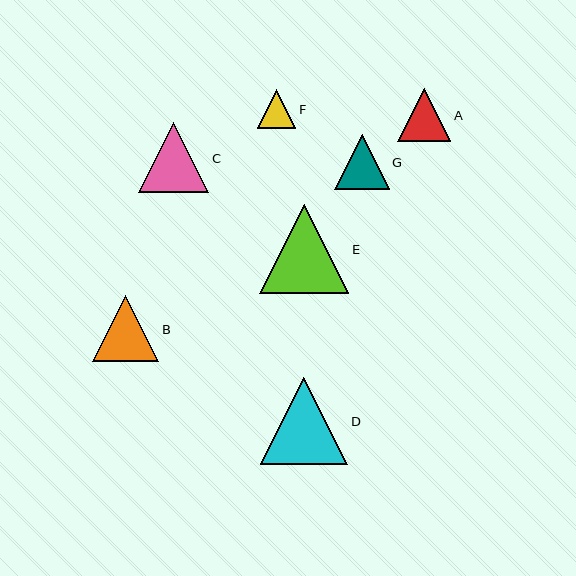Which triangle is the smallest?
Triangle F is the smallest with a size of approximately 39 pixels.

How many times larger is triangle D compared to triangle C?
Triangle D is approximately 1.2 times the size of triangle C.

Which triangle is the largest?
Triangle E is the largest with a size of approximately 89 pixels.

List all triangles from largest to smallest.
From largest to smallest: E, D, C, B, G, A, F.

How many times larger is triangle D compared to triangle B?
Triangle D is approximately 1.3 times the size of triangle B.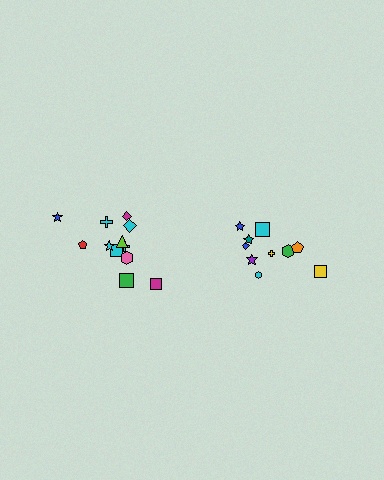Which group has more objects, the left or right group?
The left group.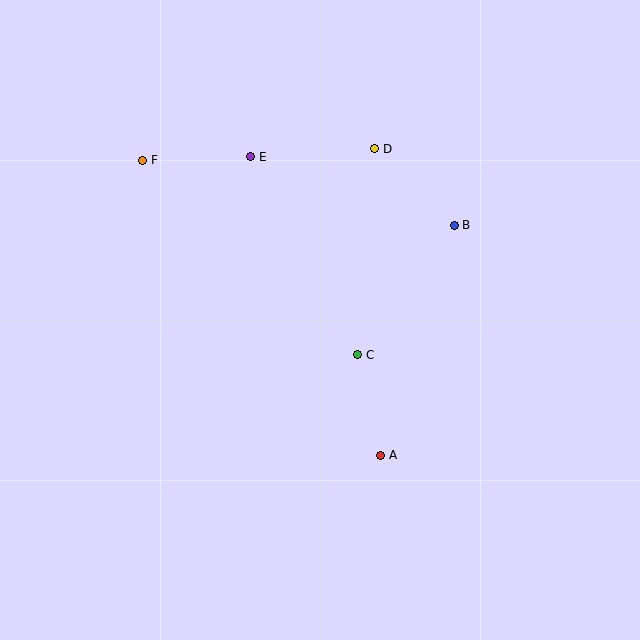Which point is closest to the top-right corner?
Point B is closest to the top-right corner.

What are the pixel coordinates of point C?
Point C is at (358, 355).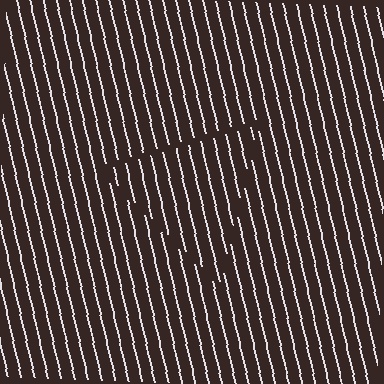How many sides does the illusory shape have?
3 sides — the line-ends trace a triangle.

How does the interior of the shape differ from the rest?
The interior of the shape contains the same grating, shifted by half a period — the contour is defined by the phase discontinuity where line-ends from the inner and outer gratings abut.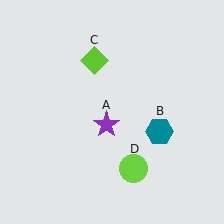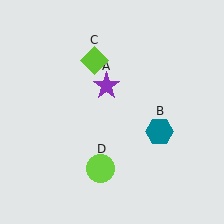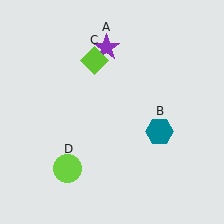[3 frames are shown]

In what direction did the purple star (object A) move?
The purple star (object A) moved up.